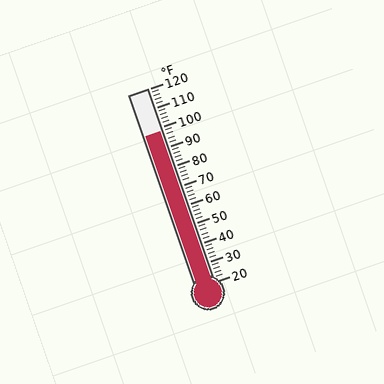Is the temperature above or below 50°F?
The temperature is above 50°F.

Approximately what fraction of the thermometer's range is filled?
The thermometer is filled to approximately 80% of its range.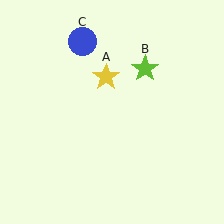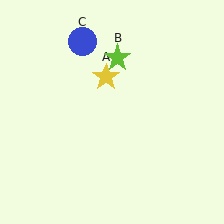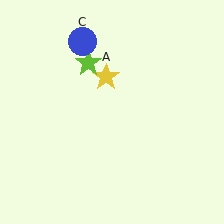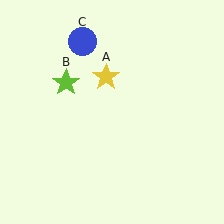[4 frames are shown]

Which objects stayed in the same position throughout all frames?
Yellow star (object A) and blue circle (object C) remained stationary.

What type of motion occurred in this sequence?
The lime star (object B) rotated counterclockwise around the center of the scene.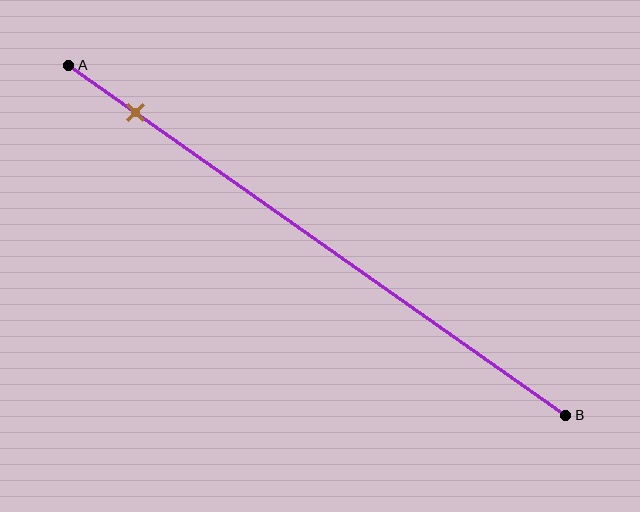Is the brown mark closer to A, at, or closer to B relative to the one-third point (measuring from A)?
The brown mark is closer to point A than the one-third point of segment AB.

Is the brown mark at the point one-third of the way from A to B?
No, the mark is at about 15% from A, not at the 33% one-third point.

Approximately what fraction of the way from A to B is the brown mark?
The brown mark is approximately 15% of the way from A to B.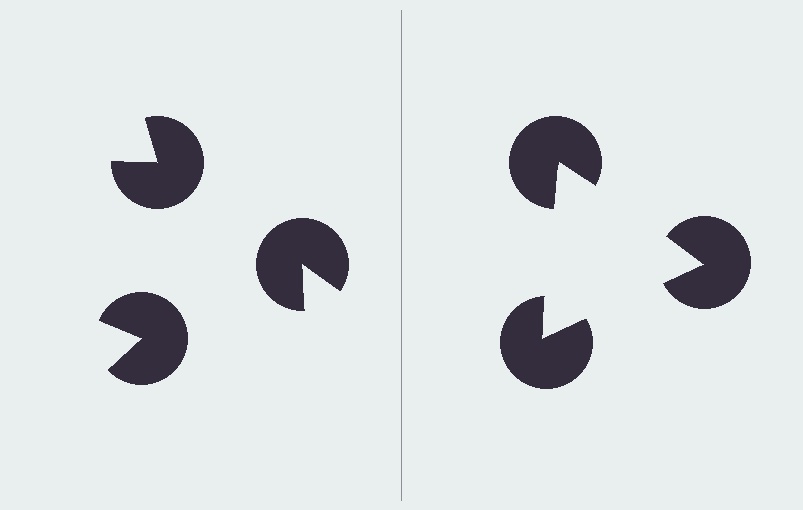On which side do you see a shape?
An illusory triangle appears on the right side. On the left side the wedge cuts are rotated, so no coherent shape forms.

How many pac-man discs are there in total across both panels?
6 — 3 on each side.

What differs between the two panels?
The pac-man discs are positioned identically on both sides; only the wedge orientations differ. On the right they align to a triangle; on the left they are misaligned.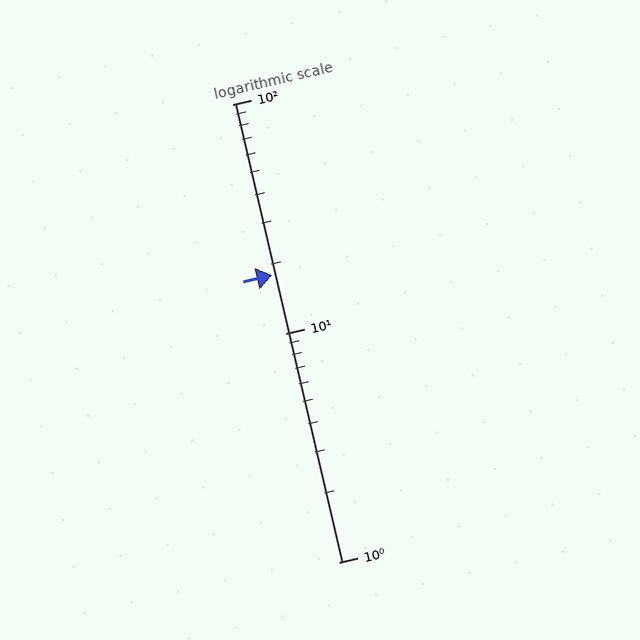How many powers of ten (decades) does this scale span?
The scale spans 2 decades, from 1 to 100.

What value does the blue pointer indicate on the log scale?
The pointer indicates approximately 18.